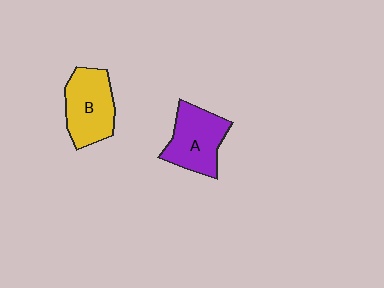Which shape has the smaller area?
Shape A (purple).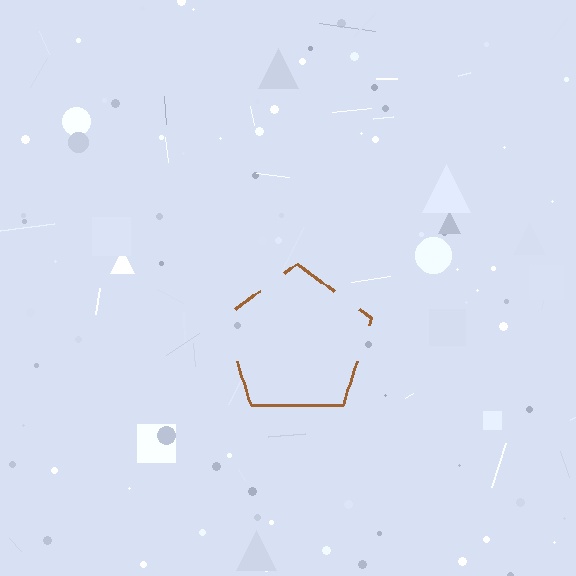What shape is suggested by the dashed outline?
The dashed outline suggests a pentagon.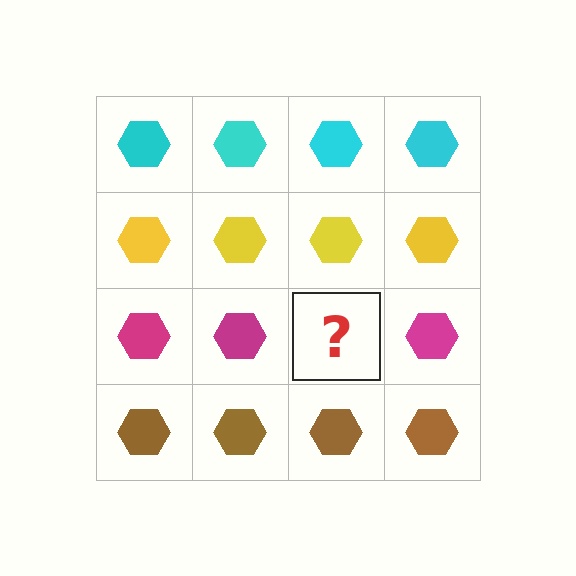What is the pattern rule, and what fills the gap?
The rule is that each row has a consistent color. The gap should be filled with a magenta hexagon.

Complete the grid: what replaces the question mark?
The question mark should be replaced with a magenta hexagon.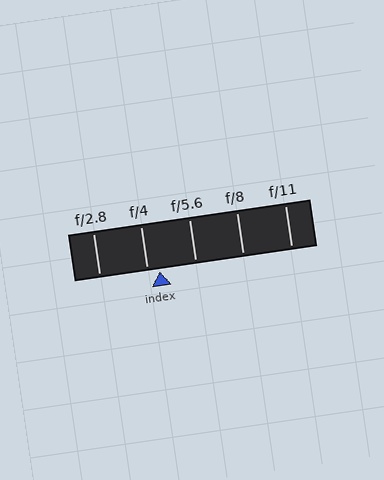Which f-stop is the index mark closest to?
The index mark is closest to f/4.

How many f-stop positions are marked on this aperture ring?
There are 5 f-stop positions marked.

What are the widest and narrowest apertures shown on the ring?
The widest aperture shown is f/2.8 and the narrowest is f/11.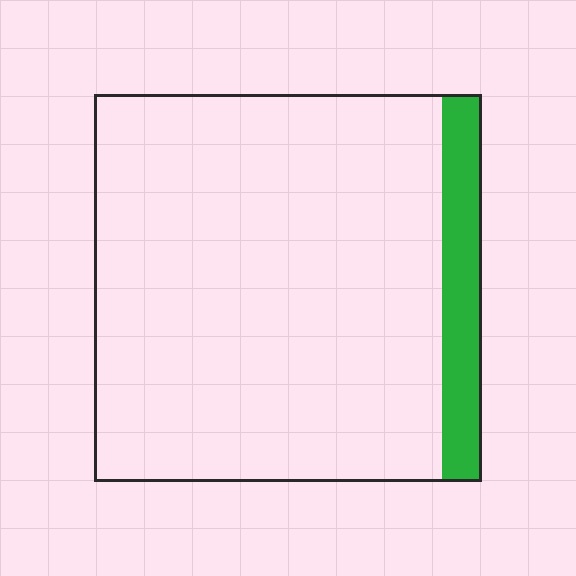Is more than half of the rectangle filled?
No.